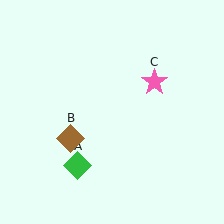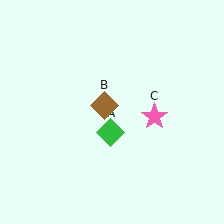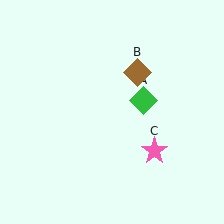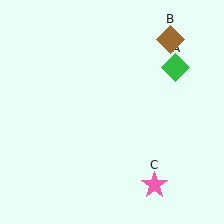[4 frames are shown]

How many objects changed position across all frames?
3 objects changed position: green diamond (object A), brown diamond (object B), pink star (object C).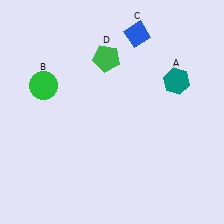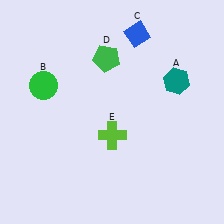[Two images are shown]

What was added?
A lime cross (E) was added in Image 2.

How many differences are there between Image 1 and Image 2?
There is 1 difference between the two images.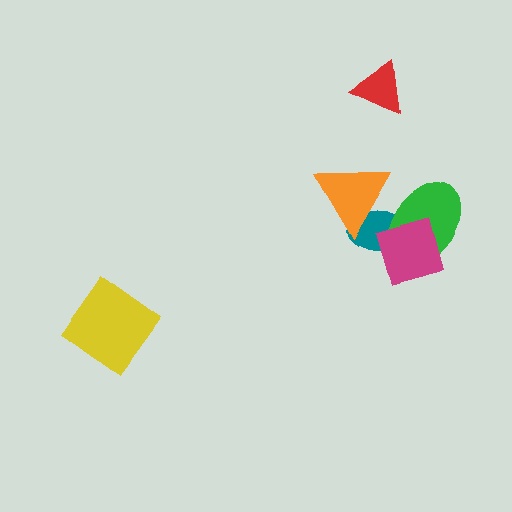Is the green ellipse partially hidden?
Yes, it is partially covered by another shape.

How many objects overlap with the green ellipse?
3 objects overlap with the green ellipse.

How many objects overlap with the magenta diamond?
2 objects overlap with the magenta diamond.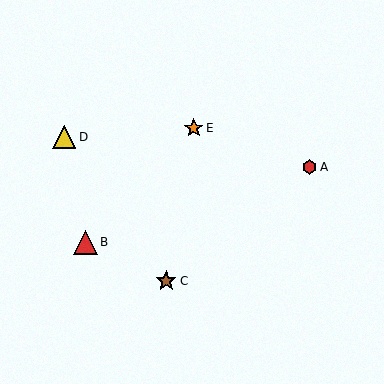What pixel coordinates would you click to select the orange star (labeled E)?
Click at (194, 128) to select the orange star E.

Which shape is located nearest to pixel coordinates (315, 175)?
The red hexagon (labeled A) at (309, 167) is nearest to that location.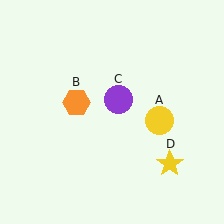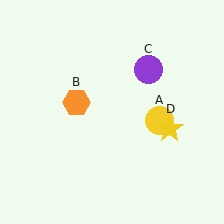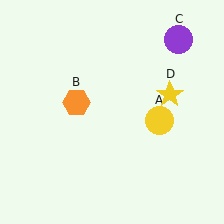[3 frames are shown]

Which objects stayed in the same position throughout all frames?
Yellow circle (object A) and orange hexagon (object B) remained stationary.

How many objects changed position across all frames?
2 objects changed position: purple circle (object C), yellow star (object D).